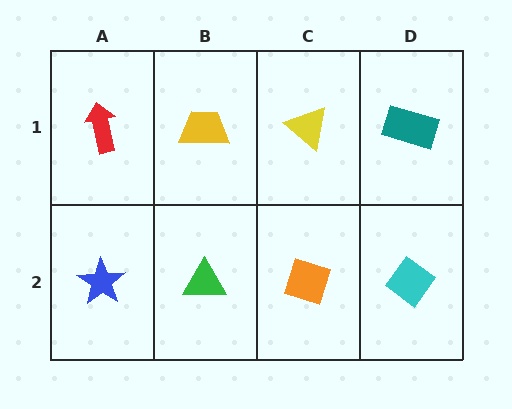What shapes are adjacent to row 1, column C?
An orange diamond (row 2, column C), a yellow trapezoid (row 1, column B), a teal rectangle (row 1, column D).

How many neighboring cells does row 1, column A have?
2.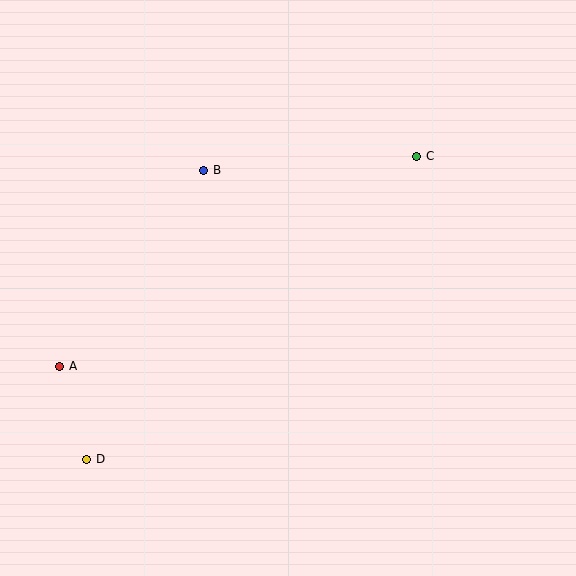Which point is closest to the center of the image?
Point B at (204, 170) is closest to the center.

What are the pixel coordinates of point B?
Point B is at (204, 170).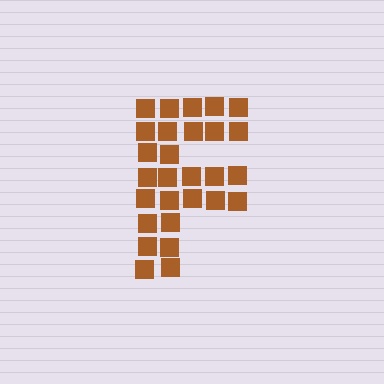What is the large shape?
The large shape is the letter F.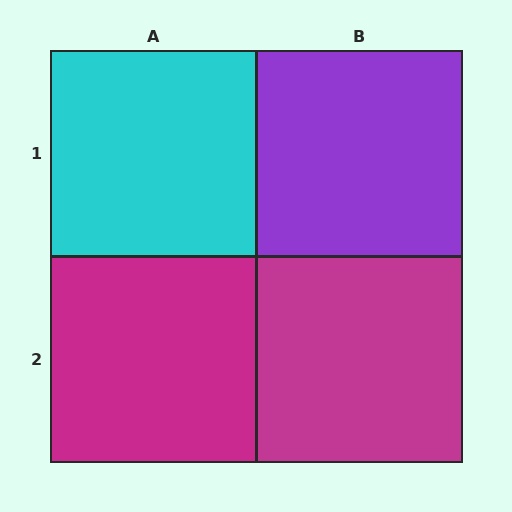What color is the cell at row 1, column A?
Cyan.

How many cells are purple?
1 cell is purple.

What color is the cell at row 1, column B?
Purple.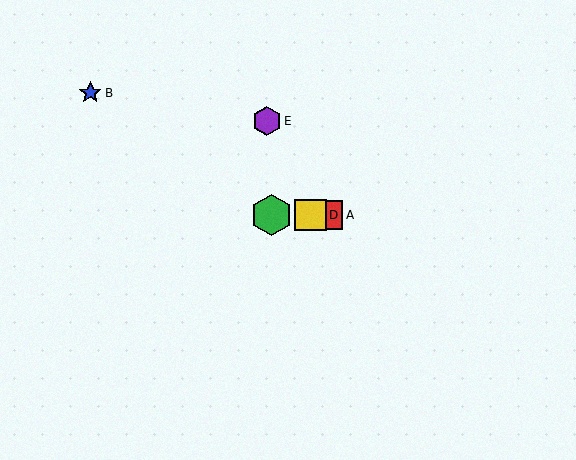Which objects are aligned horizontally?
Objects A, C, D are aligned horizontally.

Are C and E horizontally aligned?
No, C is at y≈215 and E is at y≈121.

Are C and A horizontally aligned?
Yes, both are at y≈215.